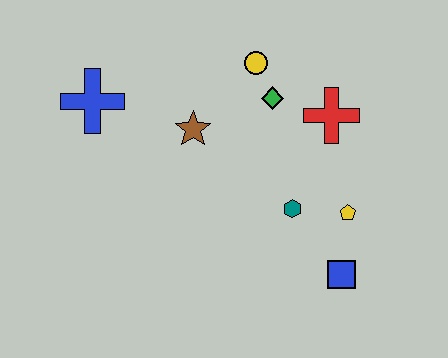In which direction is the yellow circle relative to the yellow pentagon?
The yellow circle is above the yellow pentagon.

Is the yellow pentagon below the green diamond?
Yes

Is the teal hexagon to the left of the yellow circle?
No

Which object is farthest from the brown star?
The blue square is farthest from the brown star.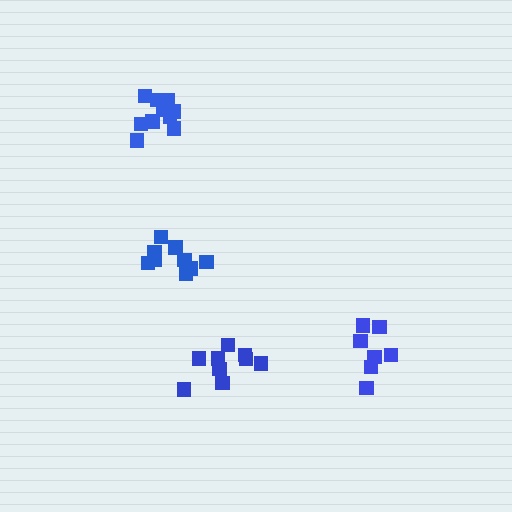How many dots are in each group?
Group 1: 9 dots, Group 2: 10 dots, Group 3: 9 dots, Group 4: 7 dots (35 total).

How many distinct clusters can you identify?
There are 4 distinct clusters.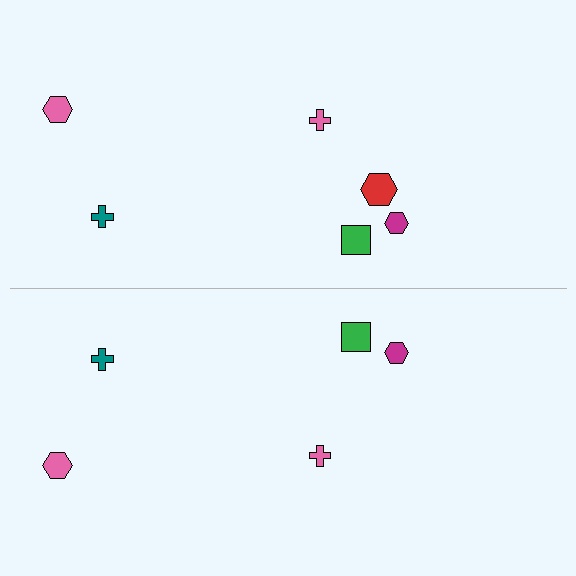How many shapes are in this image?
There are 11 shapes in this image.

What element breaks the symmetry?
A red hexagon is missing from the bottom side.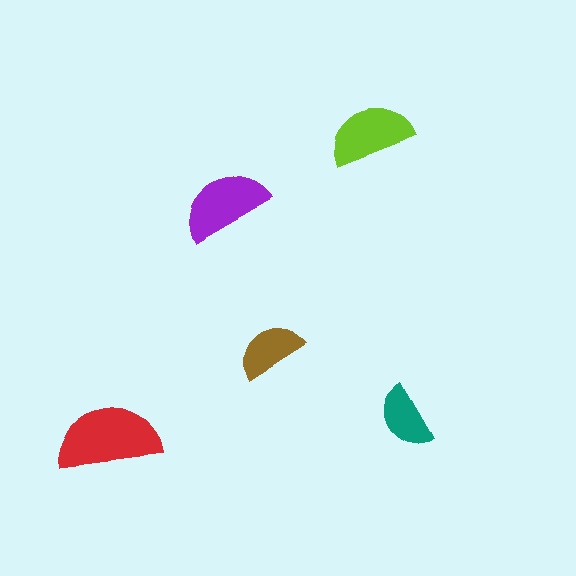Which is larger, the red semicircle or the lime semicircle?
The red one.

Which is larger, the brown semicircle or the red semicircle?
The red one.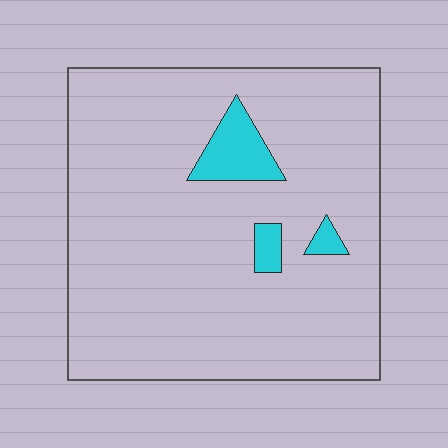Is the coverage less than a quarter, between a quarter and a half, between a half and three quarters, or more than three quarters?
Less than a quarter.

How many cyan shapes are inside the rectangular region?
3.